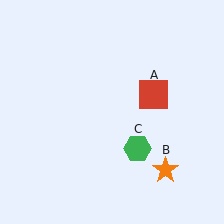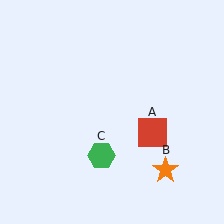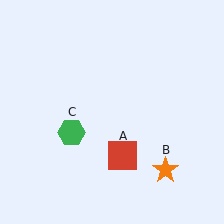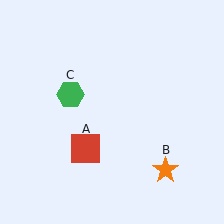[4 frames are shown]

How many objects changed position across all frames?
2 objects changed position: red square (object A), green hexagon (object C).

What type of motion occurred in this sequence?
The red square (object A), green hexagon (object C) rotated clockwise around the center of the scene.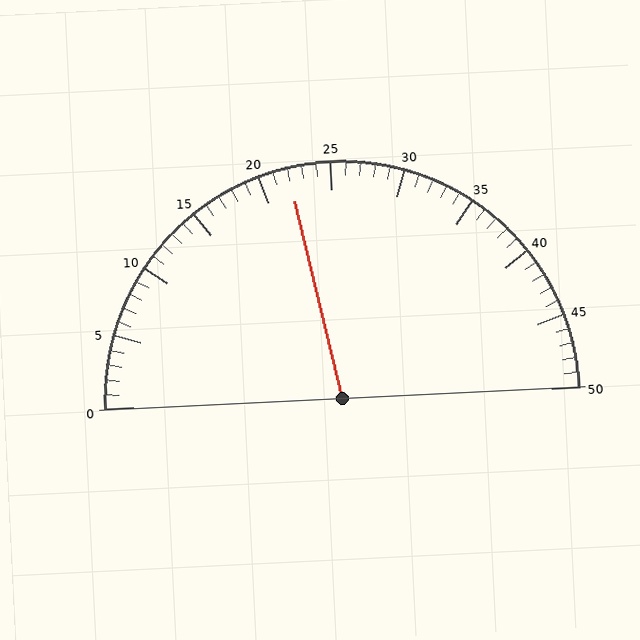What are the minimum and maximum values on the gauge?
The gauge ranges from 0 to 50.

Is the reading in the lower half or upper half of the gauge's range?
The reading is in the lower half of the range (0 to 50).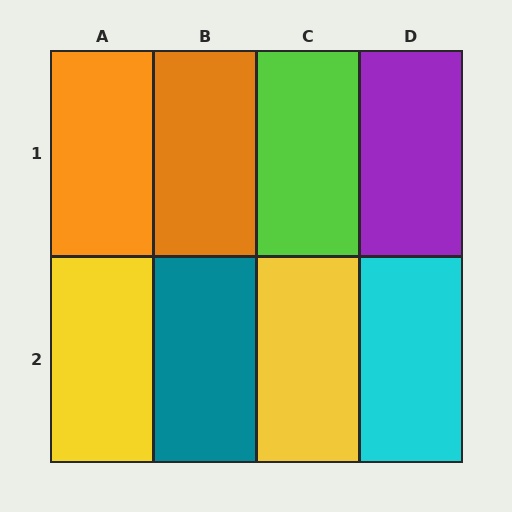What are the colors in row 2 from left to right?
Yellow, teal, yellow, cyan.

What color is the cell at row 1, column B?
Orange.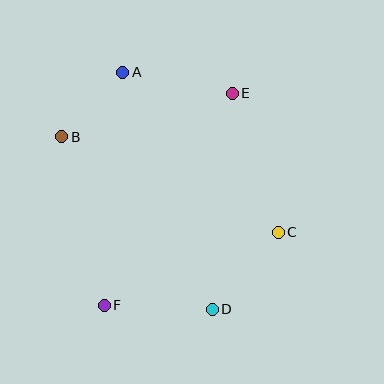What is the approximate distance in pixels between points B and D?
The distance between B and D is approximately 229 pixels.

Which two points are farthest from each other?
Points A and D are farthest from each other.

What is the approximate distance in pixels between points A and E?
The distance between A and E is approximately 112 pixels.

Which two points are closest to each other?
Points A and B are closest to each other.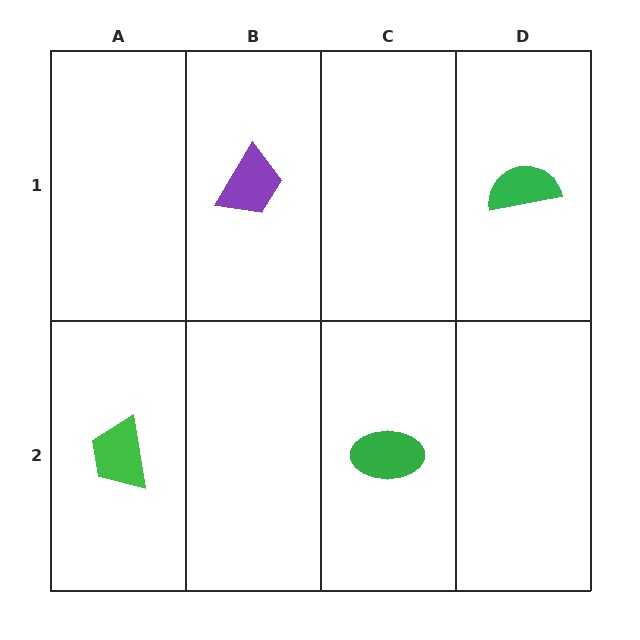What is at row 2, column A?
A green trapezoid.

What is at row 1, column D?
A green semicircle.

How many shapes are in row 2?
2 shapes.